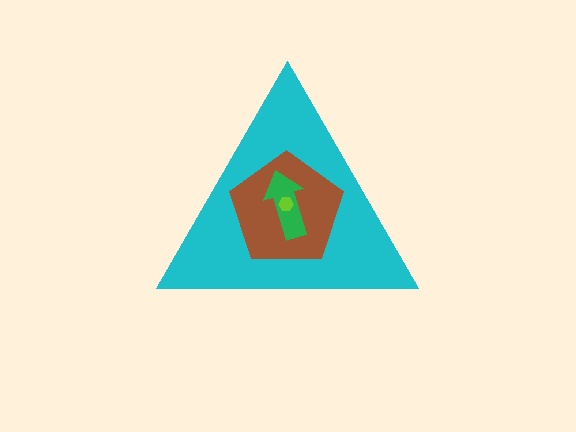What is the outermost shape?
The cyan triangle.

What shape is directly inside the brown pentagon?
The green arrow.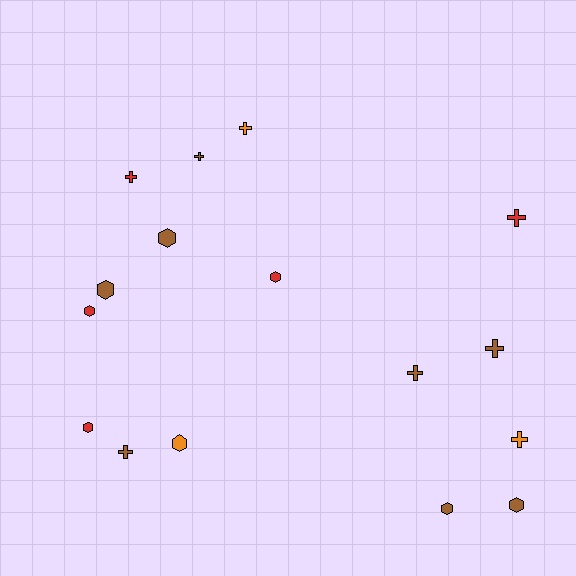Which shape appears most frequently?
Hexagon, with 8 objects.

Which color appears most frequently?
Brown, with 8 objects.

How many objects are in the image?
There are 16 objects.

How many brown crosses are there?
There are 4 brown crosses.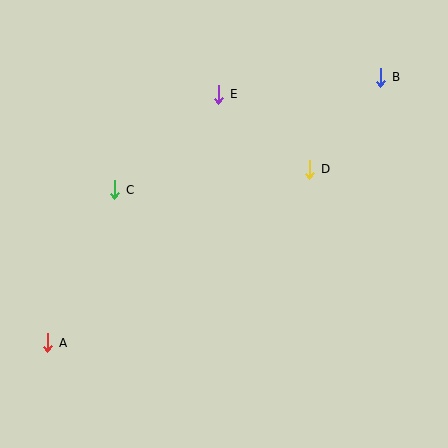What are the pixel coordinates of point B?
Point B is at (381, 77).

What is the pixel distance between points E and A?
The distance between E and A is 302 pixels.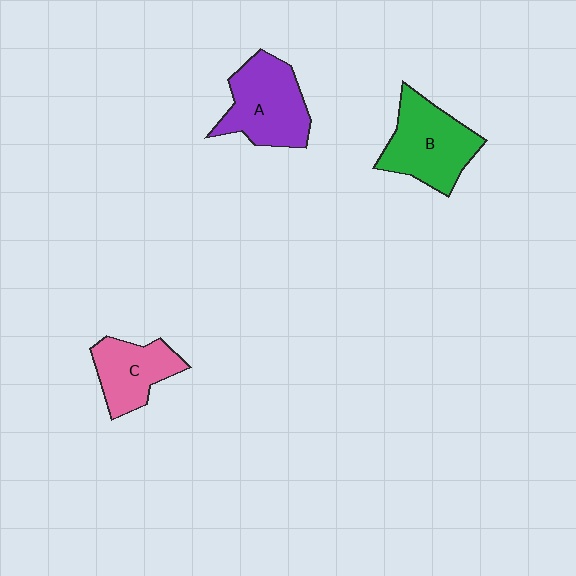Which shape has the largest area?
Shape B (green).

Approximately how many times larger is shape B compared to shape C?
Approximately 1.4 times.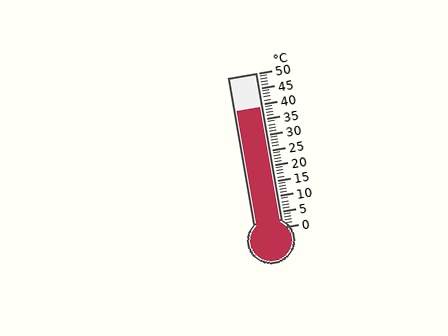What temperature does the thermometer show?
The thermometer shows approximately 39°C.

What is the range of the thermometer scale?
The thermometer scale ranges from 0°C to 50°C.